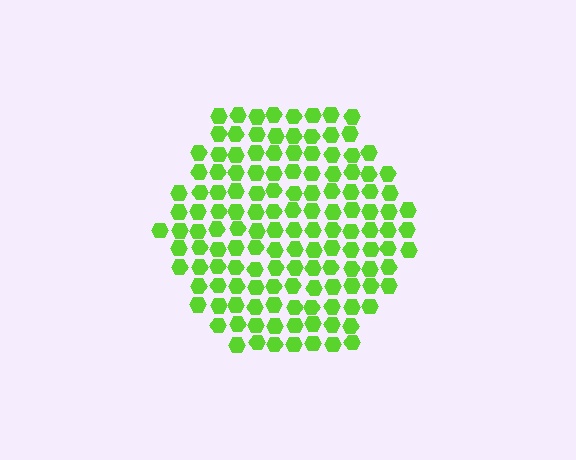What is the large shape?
The large shape is a hexagon.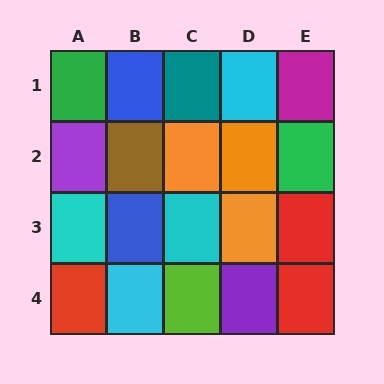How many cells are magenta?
1 cell is magenta.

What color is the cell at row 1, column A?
Green.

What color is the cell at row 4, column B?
Cyan.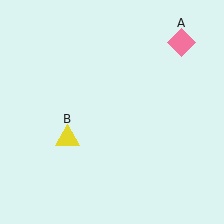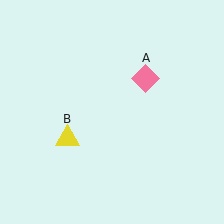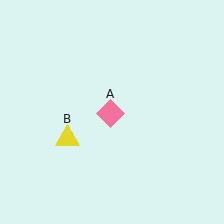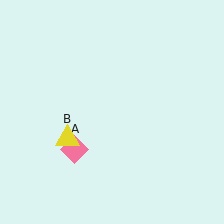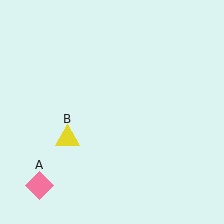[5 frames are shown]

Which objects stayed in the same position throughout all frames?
Yellow triangle (object B) remained stationary.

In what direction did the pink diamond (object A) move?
The pink diamond (object A) moved down and to the left.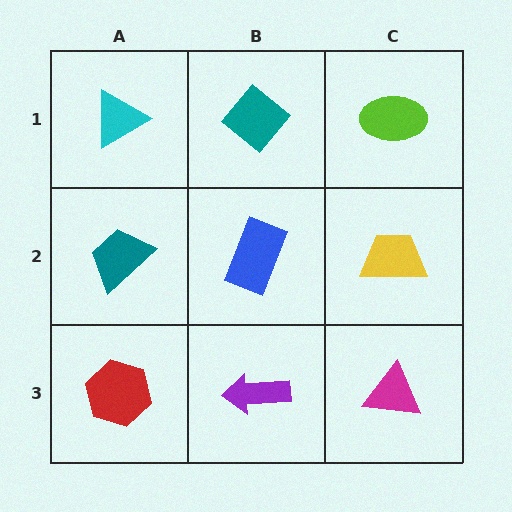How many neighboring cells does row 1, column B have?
3.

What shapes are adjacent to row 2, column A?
A cyan triangle (row 1, column A), a red hexagon (row 3, column A), a blue rectangle (row 2, column B).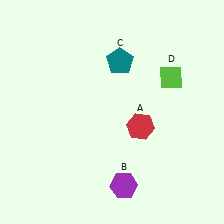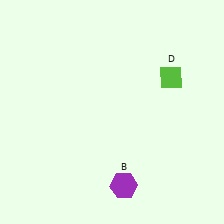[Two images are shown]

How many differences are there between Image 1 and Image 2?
There are 2 differences between the two images.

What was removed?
The red hexagon (A), the teal pentagon (C) were removed in Image 2.